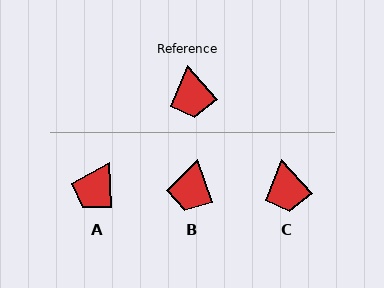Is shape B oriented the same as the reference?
No, it is off by about 23 degrees.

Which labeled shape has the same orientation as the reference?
C.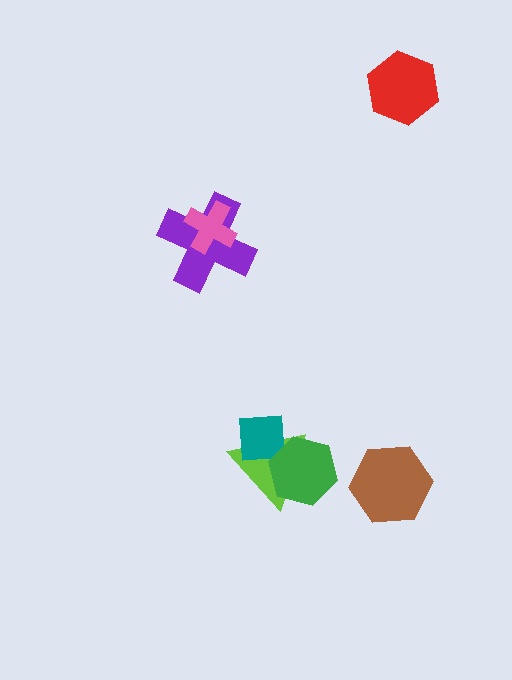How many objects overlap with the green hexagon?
2 objects overlap with the green hexagon.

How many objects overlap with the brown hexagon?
0 objects overlap with the brown hexagon.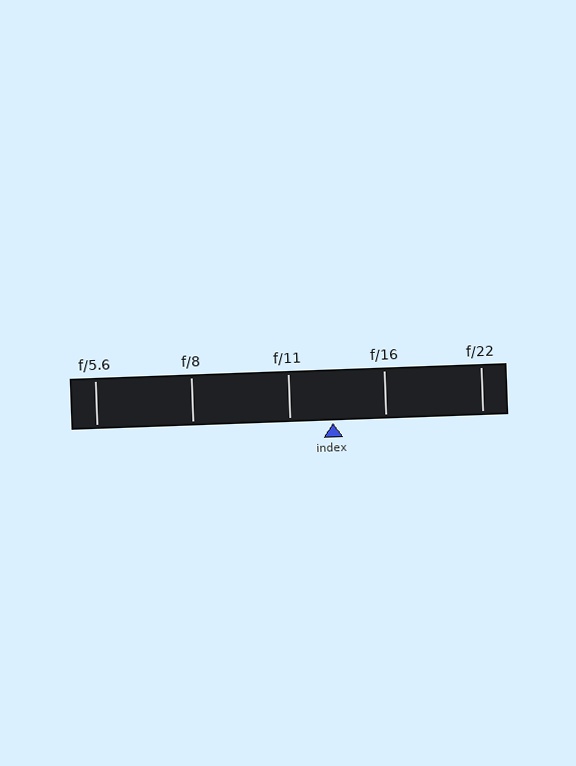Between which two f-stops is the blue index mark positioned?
The index mark is between f/11 and f/16.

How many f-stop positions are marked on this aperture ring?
There are 5 f-stop positions marked.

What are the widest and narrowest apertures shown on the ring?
The widest aperture shown is f/5.6 and the narrowest is f/22.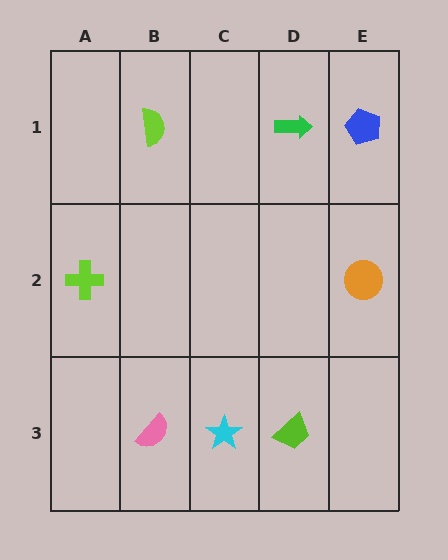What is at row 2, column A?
A lime cross.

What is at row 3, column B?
A pink semicircle.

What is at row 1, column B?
A lime semicircle.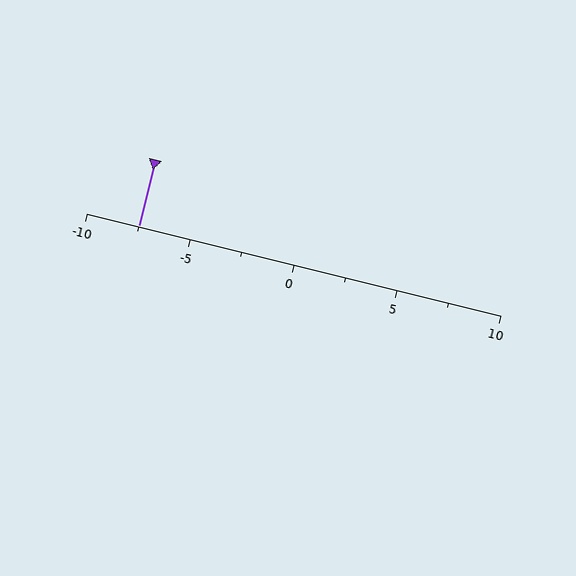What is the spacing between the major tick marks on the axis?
The major ticks are spaced 5 apart.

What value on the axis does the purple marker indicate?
The marker indicates approximately -7.5.